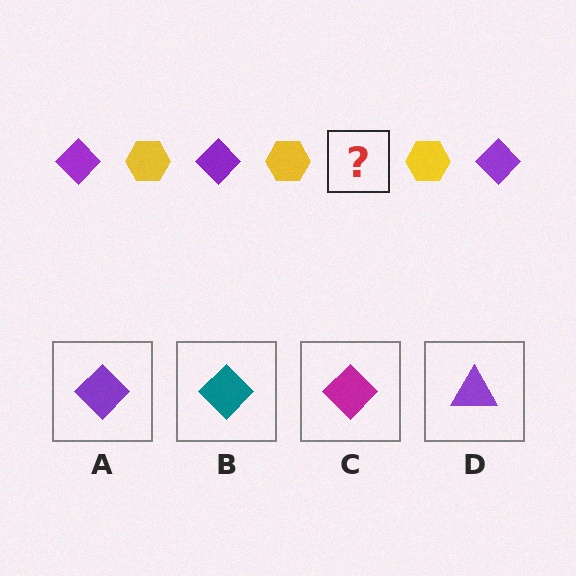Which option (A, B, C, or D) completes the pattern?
A.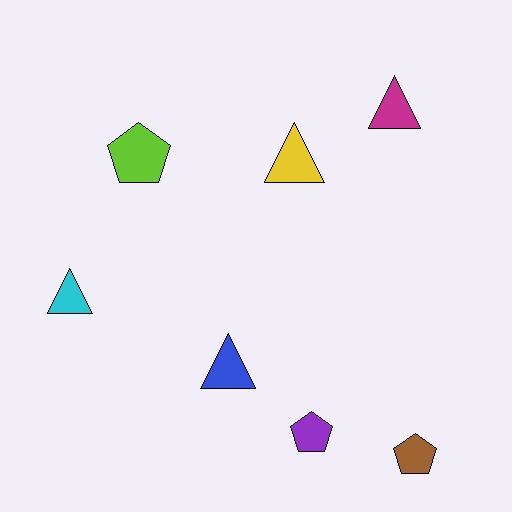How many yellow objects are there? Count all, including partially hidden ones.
There is 1 yellow object.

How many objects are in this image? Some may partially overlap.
There are 7 objects.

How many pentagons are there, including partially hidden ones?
There are 3 pentagons.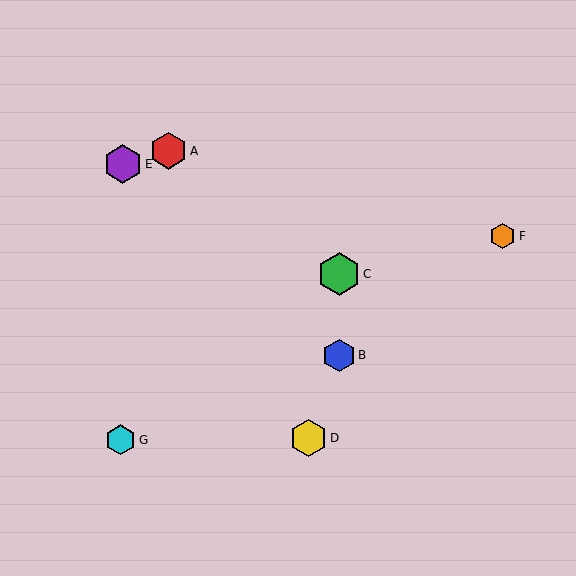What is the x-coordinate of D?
Object D is at x≈309.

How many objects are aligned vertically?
2 objects (B, C) are aligned vertically.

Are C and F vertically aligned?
No, C is at x≈339 and F is at x≈503.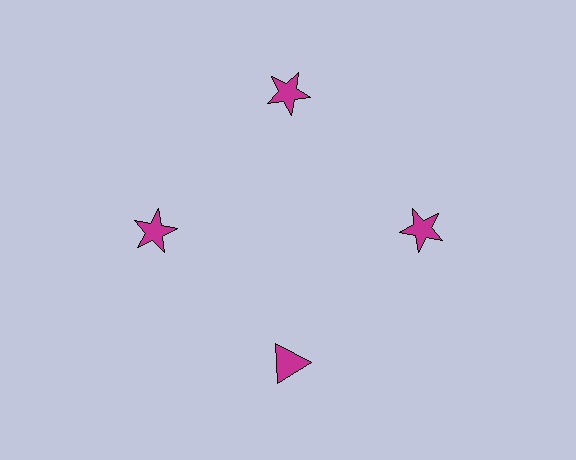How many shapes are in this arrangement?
There are 4 shapes arranged in a ring pattern.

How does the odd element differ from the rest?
It has a different shape: triangle instead of star.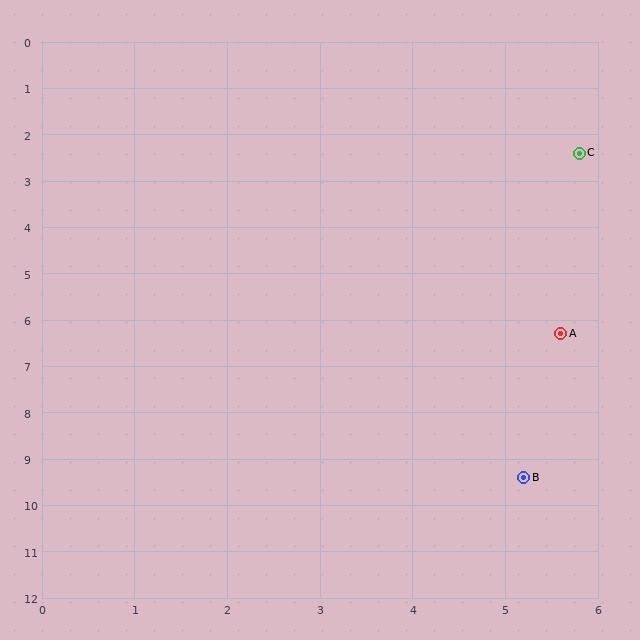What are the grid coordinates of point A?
Point A is at approximately (5.6, 6.3).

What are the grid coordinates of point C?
Point C is at approximately (5.8, 2.4).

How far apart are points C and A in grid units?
Points C and A are about 3.9 grid units apart.